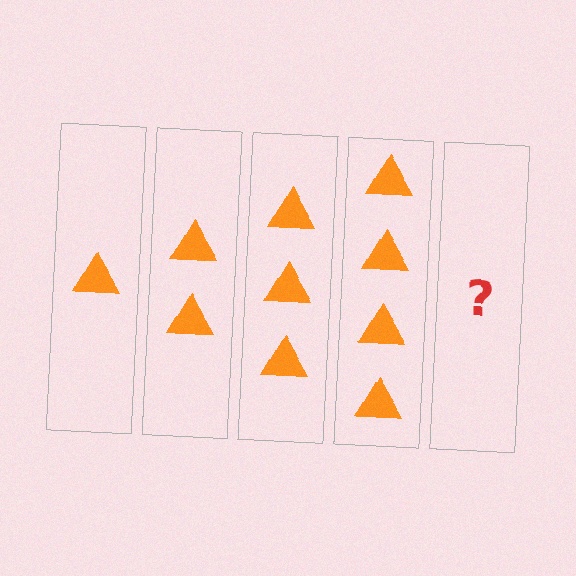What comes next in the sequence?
The next element should be 5 triangles.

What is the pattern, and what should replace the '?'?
The pattern is that each step adds one more triangle. The '?' should be 5 triangles.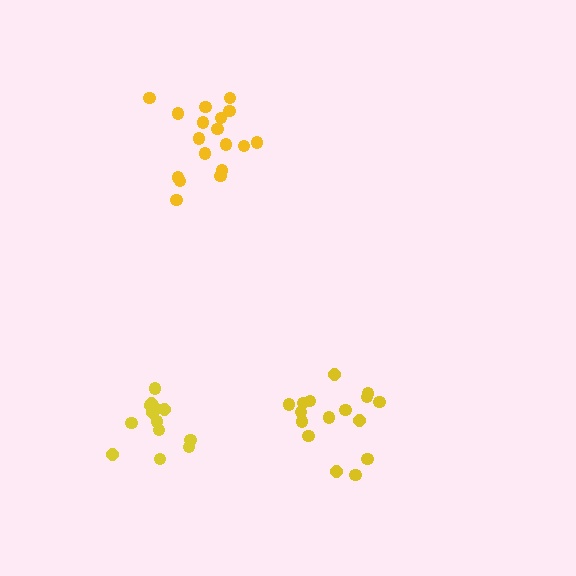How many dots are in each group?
Group 1: 18 dots, Group 2: 16 dots, Group 3: 13 dots (47 total).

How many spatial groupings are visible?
There are 3 spatial groupings.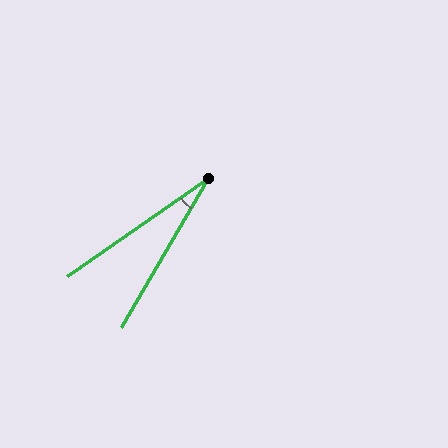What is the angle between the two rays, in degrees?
Approximately 25 degrees.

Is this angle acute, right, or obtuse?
It is acute.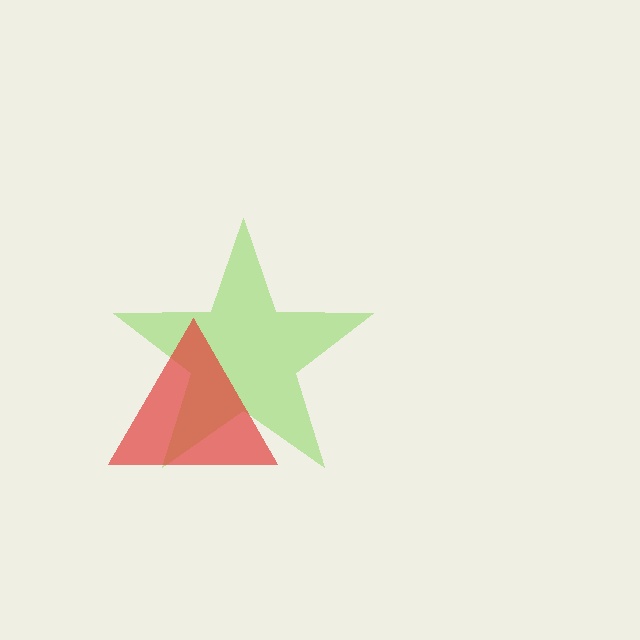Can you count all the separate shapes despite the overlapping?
Yes, there are 2 separate shapes.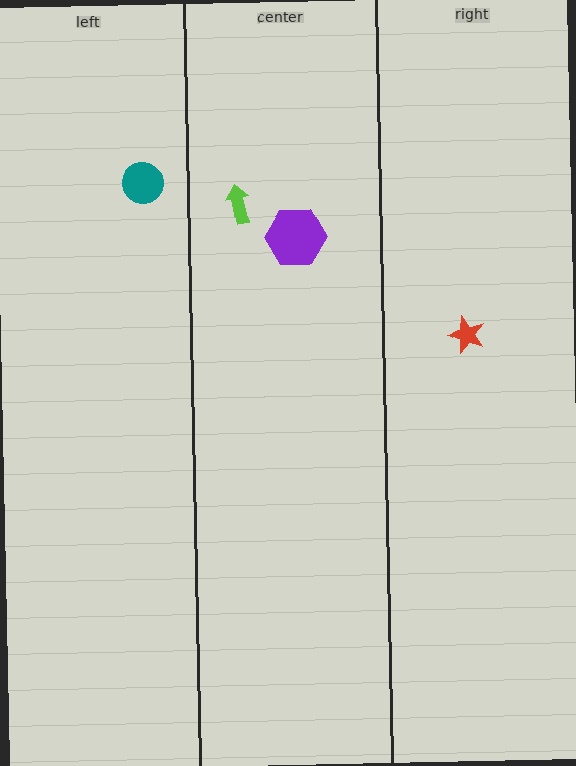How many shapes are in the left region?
1.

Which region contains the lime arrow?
The center region.